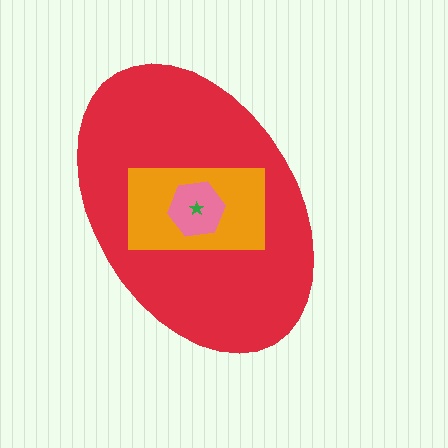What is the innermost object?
The green star.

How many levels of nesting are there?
4.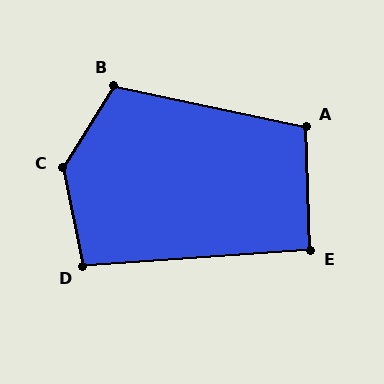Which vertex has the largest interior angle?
C, at approximately 136 degrees.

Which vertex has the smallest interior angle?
E, at approximately 92 degrees.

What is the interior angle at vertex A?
Approximately 104 degrees (obtuse).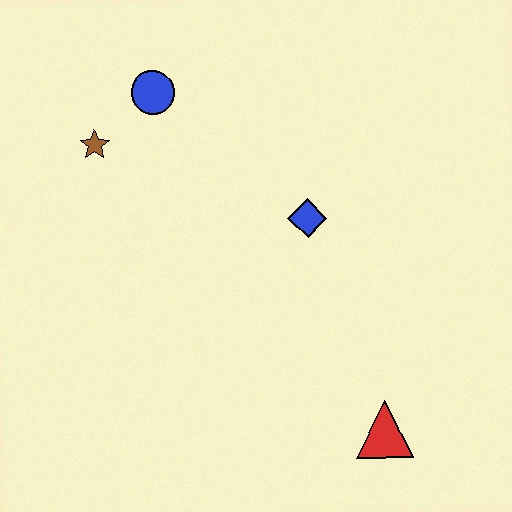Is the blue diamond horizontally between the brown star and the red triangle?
Yes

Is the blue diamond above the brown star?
No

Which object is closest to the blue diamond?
The blue circle is closest to the blue diamond.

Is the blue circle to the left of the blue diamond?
Yes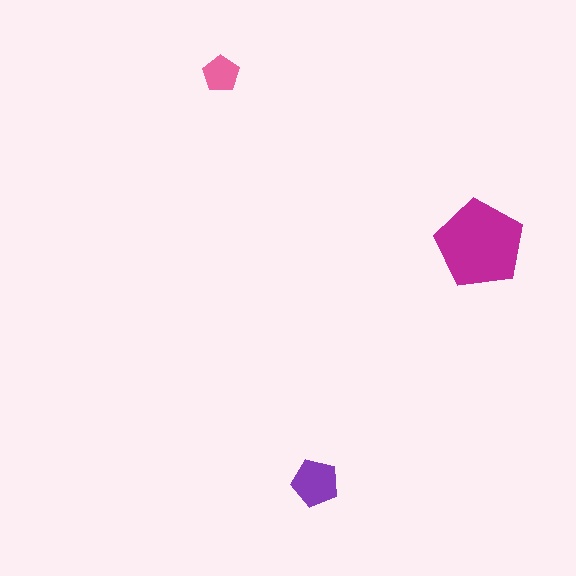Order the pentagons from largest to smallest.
the magenta one, the purple one, the pink one.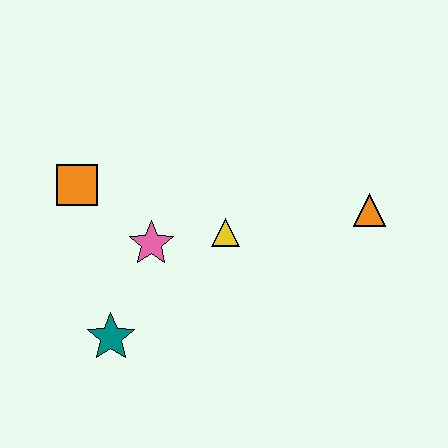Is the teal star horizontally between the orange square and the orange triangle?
Yes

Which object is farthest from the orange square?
The orange triangle is farthest from the orange square.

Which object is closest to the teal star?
The pink star is closest to the teal star.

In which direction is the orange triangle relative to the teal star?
The orange triangle is to the right of the teal star.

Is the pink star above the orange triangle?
No